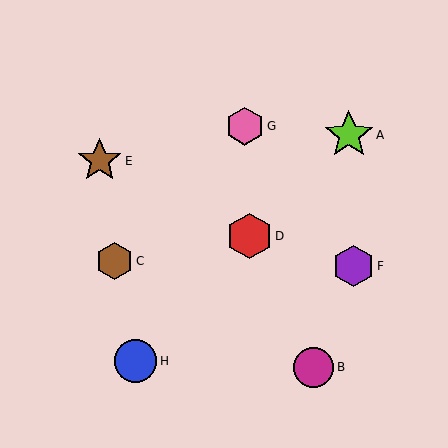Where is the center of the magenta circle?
The center of the magenta circle is at (314, 367).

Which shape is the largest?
The lime star (labeled A) is the largest.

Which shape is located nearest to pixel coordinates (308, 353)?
The magenta circle (labeled B) at (314, 367) is nearest to that location.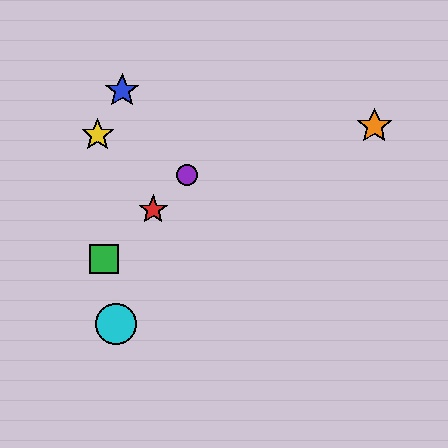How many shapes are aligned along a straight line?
3 shapes (the red star, the green square, the purple circle) are aligned along a straight line.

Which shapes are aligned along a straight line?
The red star, the green square, the purple circle are aligned along a straight line.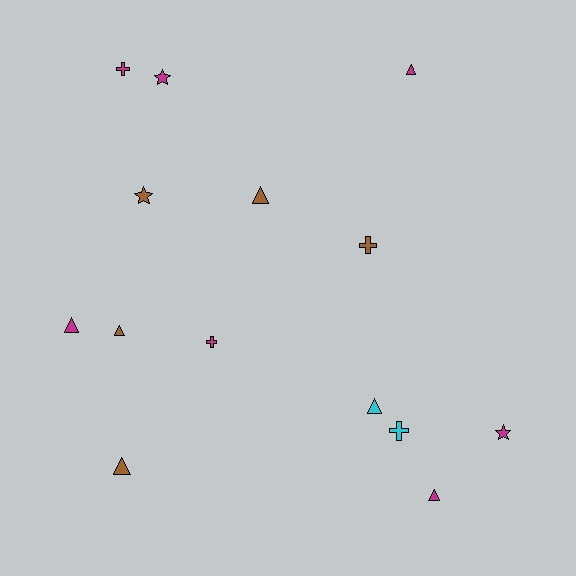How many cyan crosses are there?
There is 1 cyan cross.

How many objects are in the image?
There are 14 objects.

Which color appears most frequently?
Magenta, with 7 objects.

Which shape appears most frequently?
Triangle, with 7 objects.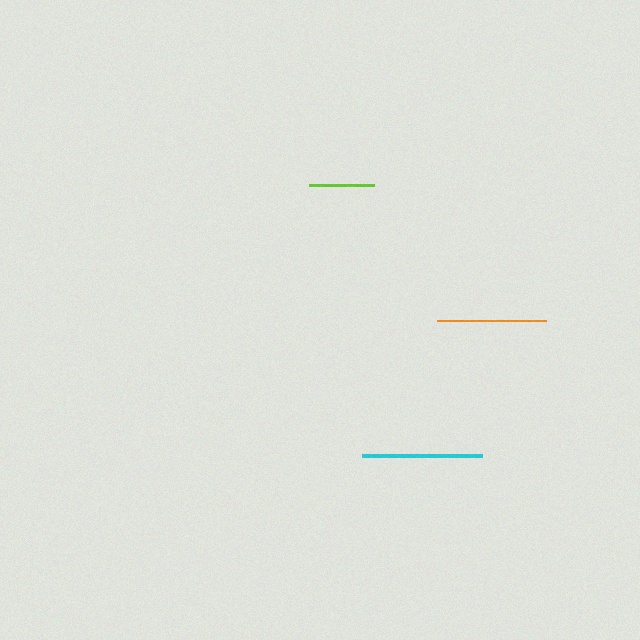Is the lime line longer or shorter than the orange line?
The orange line is longer than the lime line.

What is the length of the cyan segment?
The cyan segment is approximately 120 pixels long.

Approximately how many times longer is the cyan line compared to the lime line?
The cyan line is approximately 1.8 times the length of the lime line.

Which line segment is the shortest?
The lime line is the shortest at approximately 65 pixels.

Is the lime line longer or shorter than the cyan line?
The cyan line is longer than the lime line.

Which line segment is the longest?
The cyan line is the longest at approximately 120 pixels.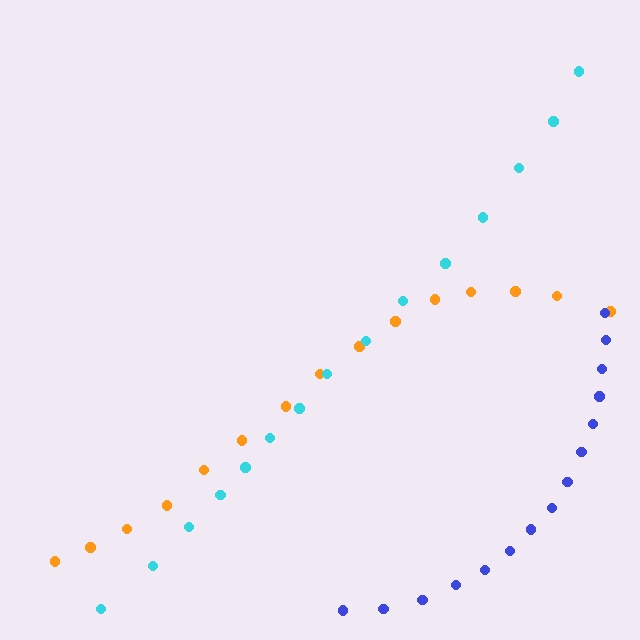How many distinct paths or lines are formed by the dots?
There are 3 distinct paths.